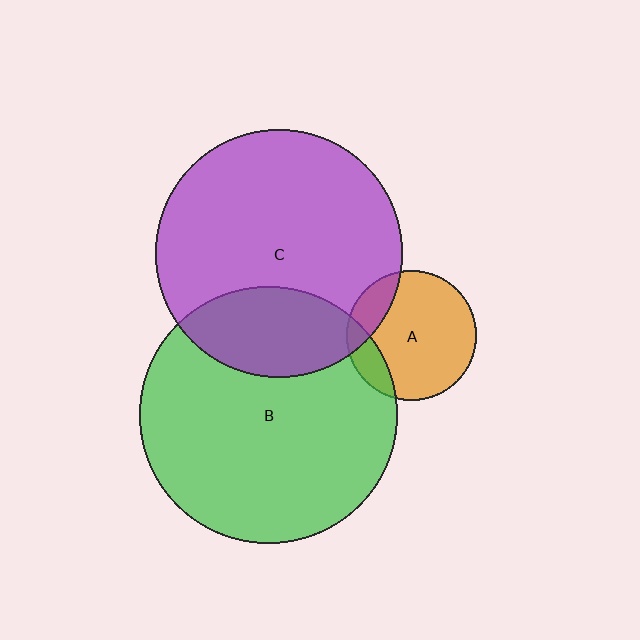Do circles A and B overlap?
Yes.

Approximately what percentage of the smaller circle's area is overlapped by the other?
Approximately 15%.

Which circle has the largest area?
Circle B (green).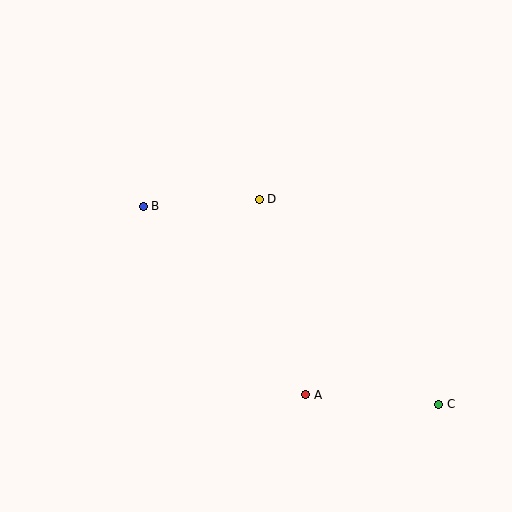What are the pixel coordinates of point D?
Point D is at (259, 199).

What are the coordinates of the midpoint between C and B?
The midpoint between C and B is at (291, 305).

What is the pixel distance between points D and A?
The distance between D and A is 201 pixels.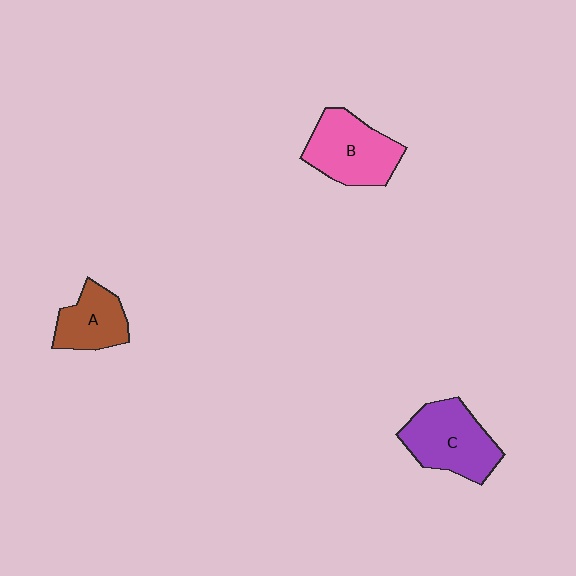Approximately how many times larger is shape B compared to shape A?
Approximately 1.4 times.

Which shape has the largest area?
Shape C (purple).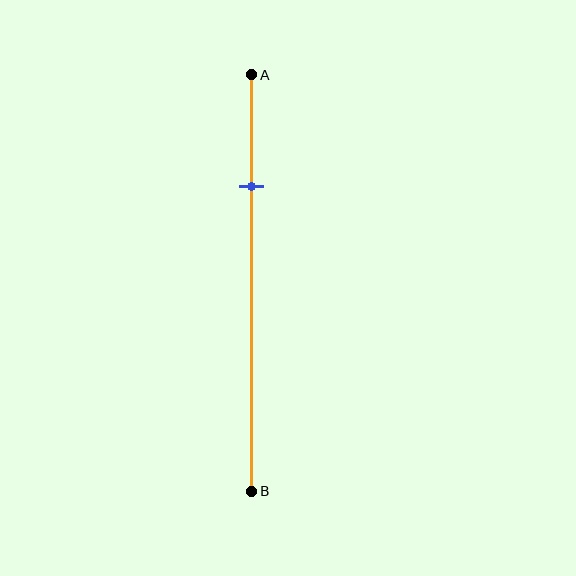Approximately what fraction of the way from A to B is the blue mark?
The blue mark is approximately 25% of the way from A to B.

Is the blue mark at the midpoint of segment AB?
No, the mark is at about 25% from A, not at the 50% midpoint.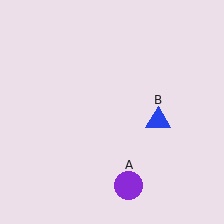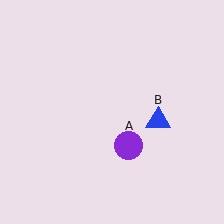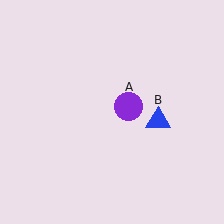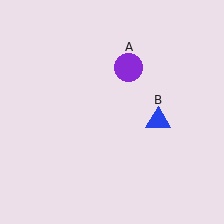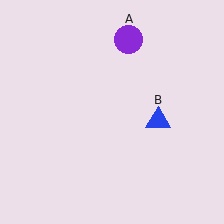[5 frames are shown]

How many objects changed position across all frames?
1 object changed position: purple circle (object A).